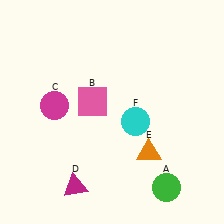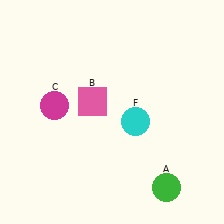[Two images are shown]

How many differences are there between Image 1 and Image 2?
There are 2 differences between the two images.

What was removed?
The orange triangle (E), the magenta triangle (D) were removed in Image 2.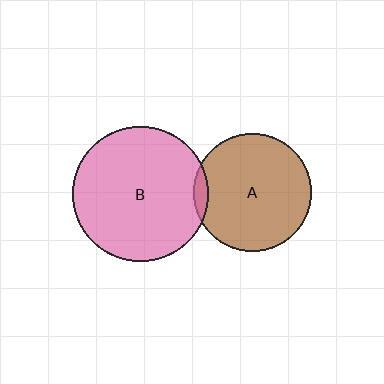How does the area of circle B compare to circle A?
Approximately 1.3 times.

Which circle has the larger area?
Circle B (pink).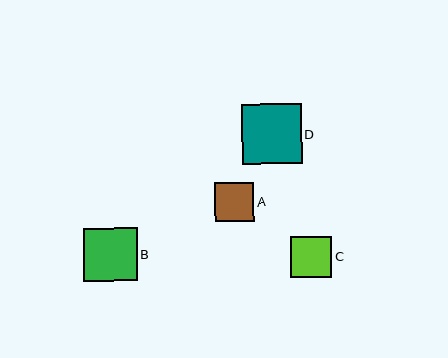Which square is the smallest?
Square A is the smallest with a size of approximately 40 pixels.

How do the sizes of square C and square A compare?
Square C and square A are approximately the same size.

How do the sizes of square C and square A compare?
Square C and square A are approximately the same size.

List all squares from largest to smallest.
From largest to smallest: D, B, C, A.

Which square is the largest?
Square D is the largest with a size of approximately 60 pixels.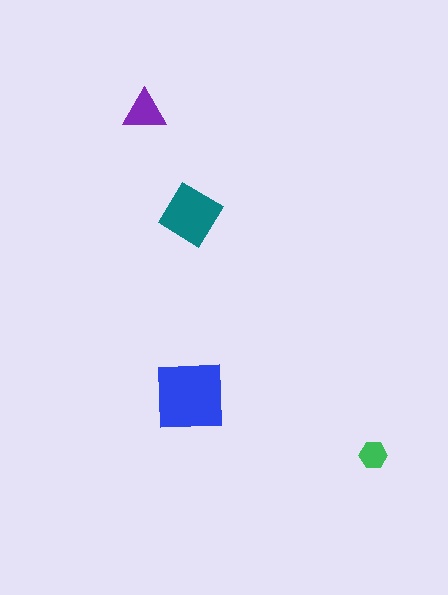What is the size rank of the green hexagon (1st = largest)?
4th.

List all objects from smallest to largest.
The green hexagon, the purple triangle, the teal diamond, the blue square.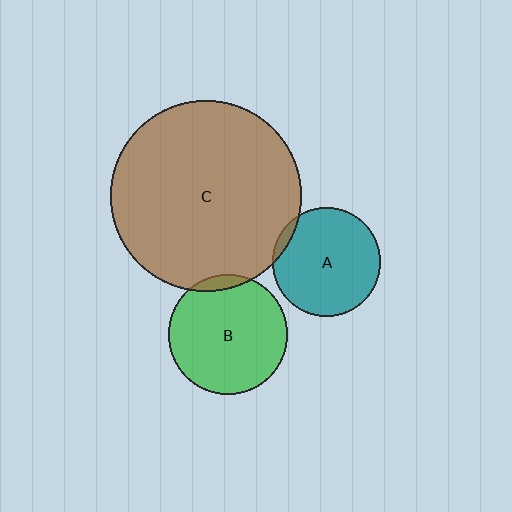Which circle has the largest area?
Circle C (brown).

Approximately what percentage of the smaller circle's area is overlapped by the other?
Approximately 5%.